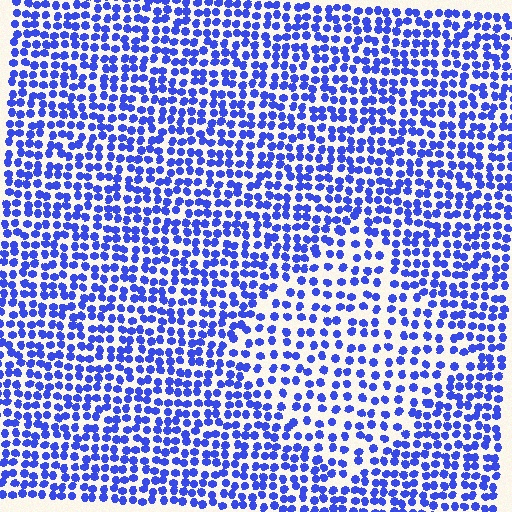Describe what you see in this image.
The image contains small blue elements arranged at two different densities. A diamond-shaped region is visible where the elements are less densely packed than the surrounding area.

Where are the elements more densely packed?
The elements are more densely packed outside the diamond boundary.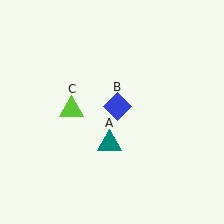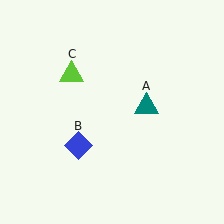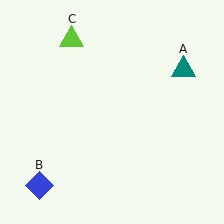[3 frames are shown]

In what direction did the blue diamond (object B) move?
The blue diamond (object B) moved down and to the left.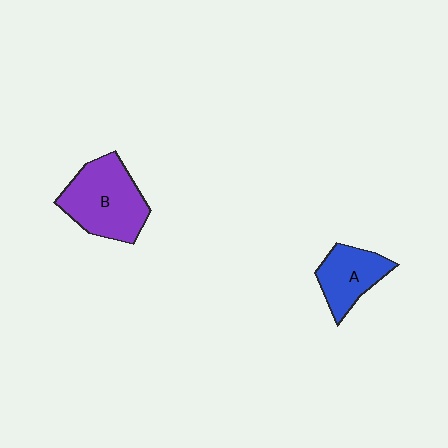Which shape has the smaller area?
Shape A (blue).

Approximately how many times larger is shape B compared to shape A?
Approximately 1.6 times.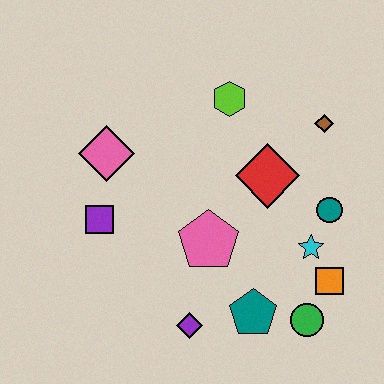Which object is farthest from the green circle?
The pink diamond is farthest from the green circle.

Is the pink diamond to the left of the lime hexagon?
Yes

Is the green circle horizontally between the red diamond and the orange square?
Yes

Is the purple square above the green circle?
Yes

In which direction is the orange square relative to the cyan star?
The orange square is below the cyan star.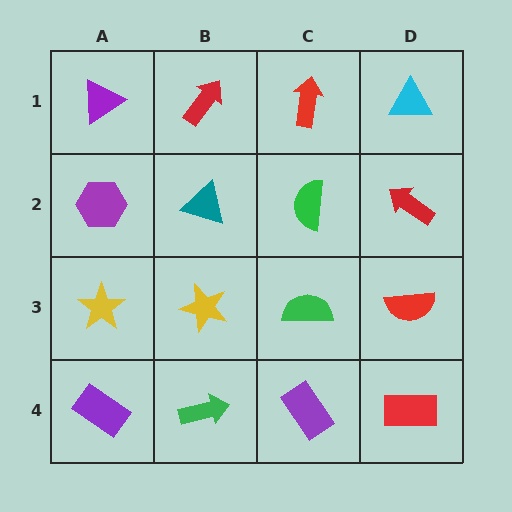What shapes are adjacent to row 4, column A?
A yellow star (row 3, column A), a green arrow (row 4, column B).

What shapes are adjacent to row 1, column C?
A green semicircle (row 2, column C), a red arrow (row 1, column B), a cyan triangle (row 1, column D).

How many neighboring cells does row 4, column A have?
2.